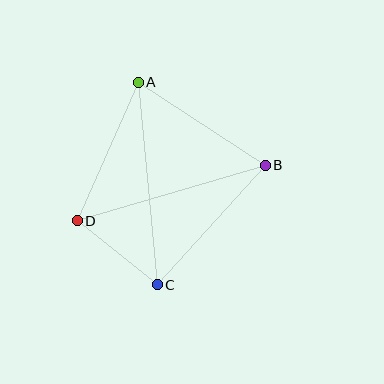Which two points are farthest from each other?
Points A and C are farthest from each other.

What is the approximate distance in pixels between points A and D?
The distance between A and D is approximately 151 pixels.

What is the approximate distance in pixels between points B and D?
The distance between B and D is approximately 196 pixels.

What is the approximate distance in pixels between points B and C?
The distance between B and C is approximately 161 pixels.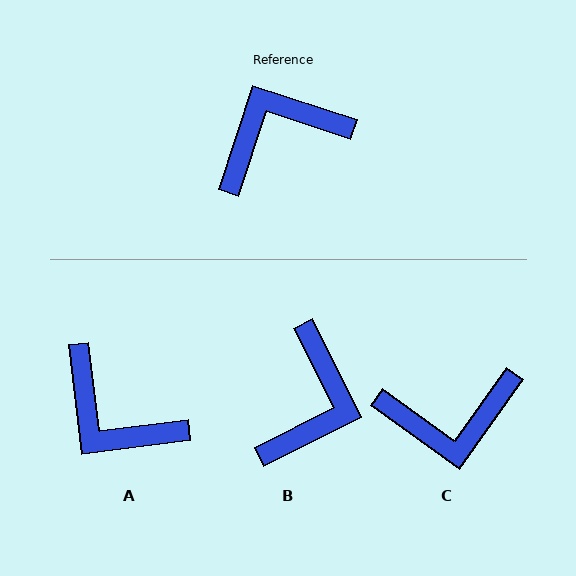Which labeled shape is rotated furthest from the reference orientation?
C, about 163 degrees away.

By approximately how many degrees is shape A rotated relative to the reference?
Approximately 115 degrees counter-clockwise.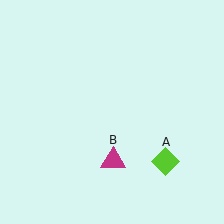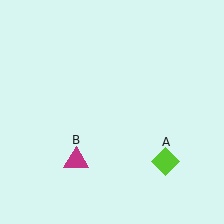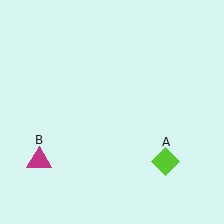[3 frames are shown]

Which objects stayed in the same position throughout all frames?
Lime diamond (object A) remained stationary.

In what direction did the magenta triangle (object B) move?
The magenta triangle (object B) moved left.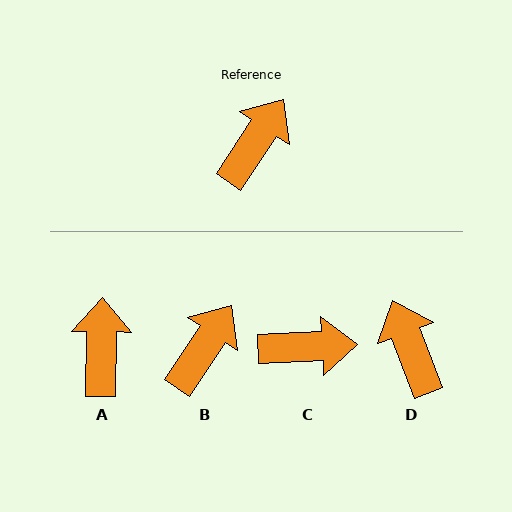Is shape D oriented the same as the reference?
No, it is off by about 54 degrees.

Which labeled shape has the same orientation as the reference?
B.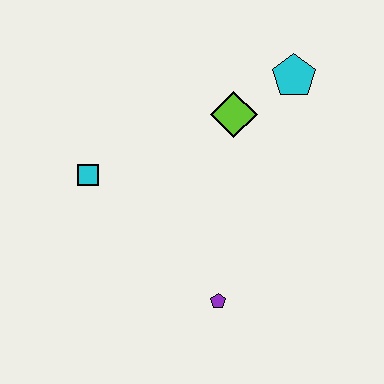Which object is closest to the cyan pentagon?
The lime diamond is closest to the cyan pentagon.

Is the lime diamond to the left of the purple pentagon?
No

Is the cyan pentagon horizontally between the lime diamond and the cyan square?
No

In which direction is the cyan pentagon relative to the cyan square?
The cyan pentagon is to the right of the cyan square.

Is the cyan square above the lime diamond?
No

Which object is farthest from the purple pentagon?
The cyan pentagon is farthest from the purple pentagon.